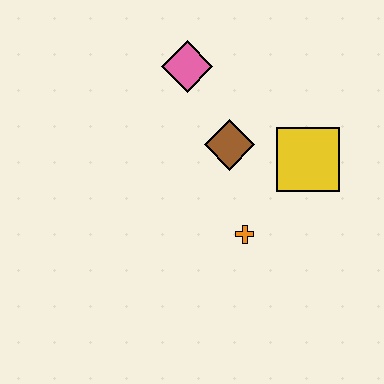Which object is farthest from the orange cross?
The pink diamond is farthest from the orange cross.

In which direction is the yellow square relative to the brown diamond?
The yellow square is to the right of the brown diamond.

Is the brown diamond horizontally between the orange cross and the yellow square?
No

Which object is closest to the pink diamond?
The brown diamond is closest to the pink diamond.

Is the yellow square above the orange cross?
Yes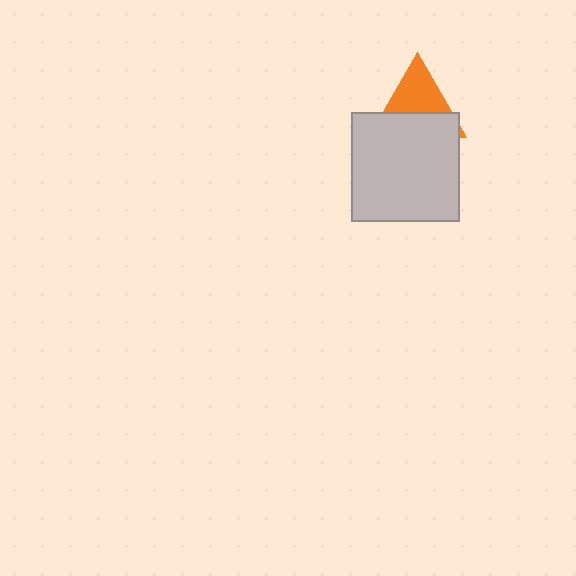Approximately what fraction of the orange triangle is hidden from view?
Roughly 50% of the orange triangle is hidden behind the light gray square.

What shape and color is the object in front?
The object in front is a light gray square.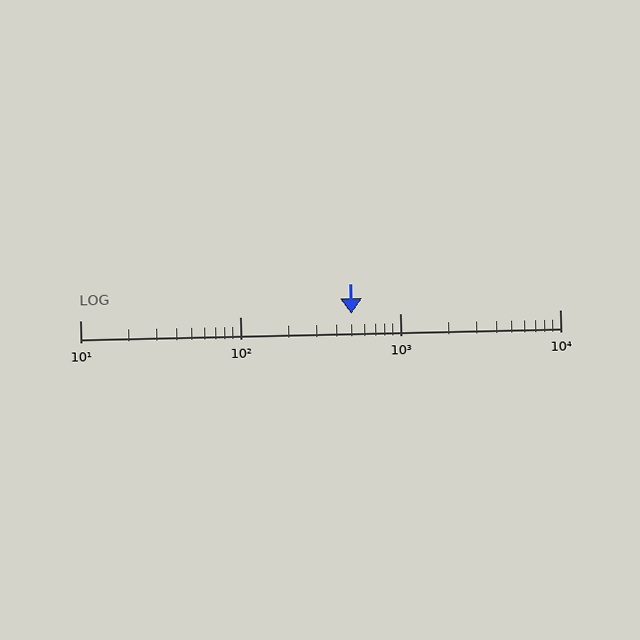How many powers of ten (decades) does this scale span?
The scale spans 3 decades, from 10 to 10000.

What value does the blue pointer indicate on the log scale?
The pointer indicates approximately 500.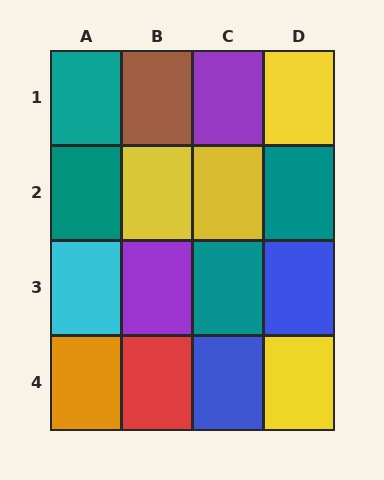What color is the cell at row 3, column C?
Teal.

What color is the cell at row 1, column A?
Teal.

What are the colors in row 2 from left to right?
Teal, yellow, yellow, teal.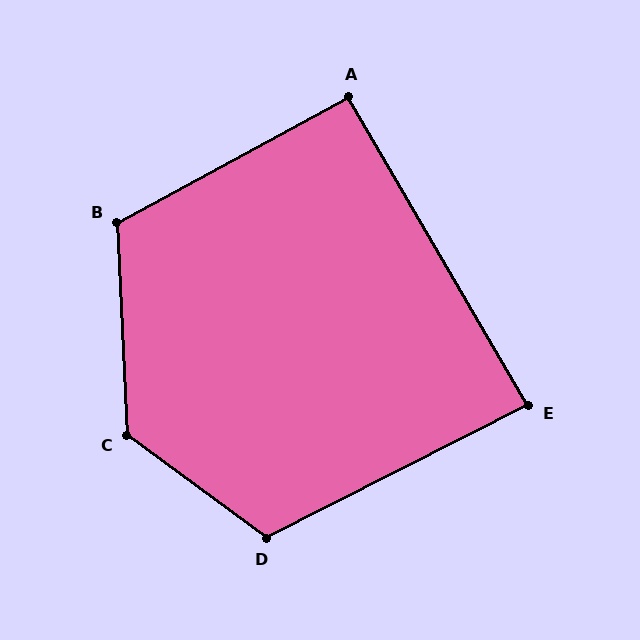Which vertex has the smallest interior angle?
E, at approximately 87 degrees.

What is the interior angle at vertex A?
Approximately 92 degrees (approximately right).